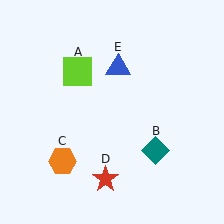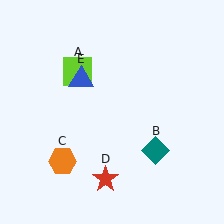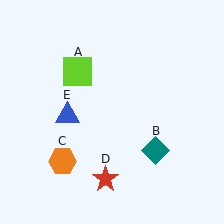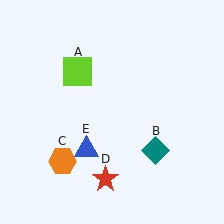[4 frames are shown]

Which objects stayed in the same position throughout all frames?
Lime square (object A) and teal diamond (object B) and orange hexagon (object C) and red star (object D) remained stationary.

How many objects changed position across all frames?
1 object changed position: blue triangle (object E).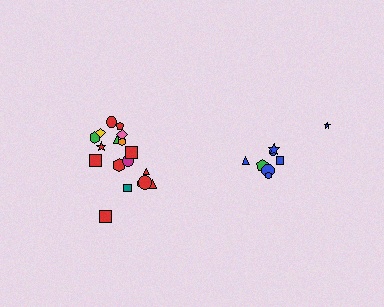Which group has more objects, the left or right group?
The left group.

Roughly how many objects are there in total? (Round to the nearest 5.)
Roughly 25 objects in total.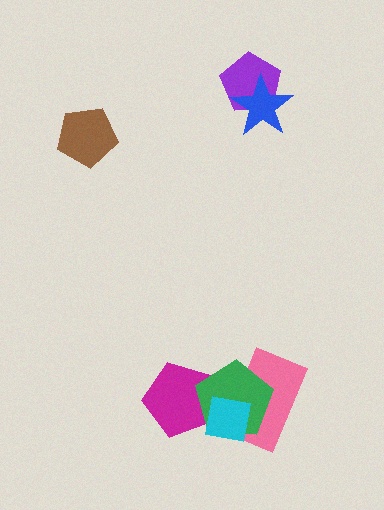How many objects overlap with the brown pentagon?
0 objects overlap with the brown pentagon.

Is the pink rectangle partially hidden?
Yes, it is partially covered by another shape.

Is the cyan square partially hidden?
No, no other shape covers it.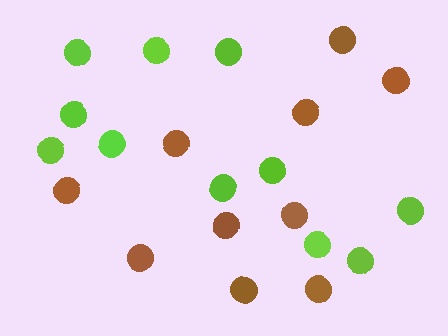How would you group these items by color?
There are 2 groups: one group of brown circles (10) and one group of lime circles (11).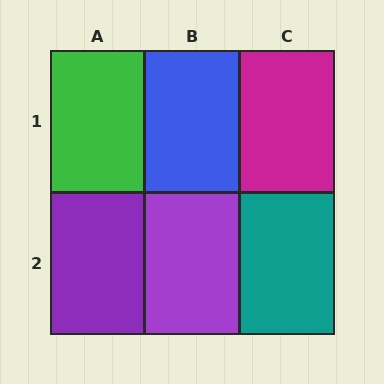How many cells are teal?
1 cell is teal.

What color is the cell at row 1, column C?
Magenta.